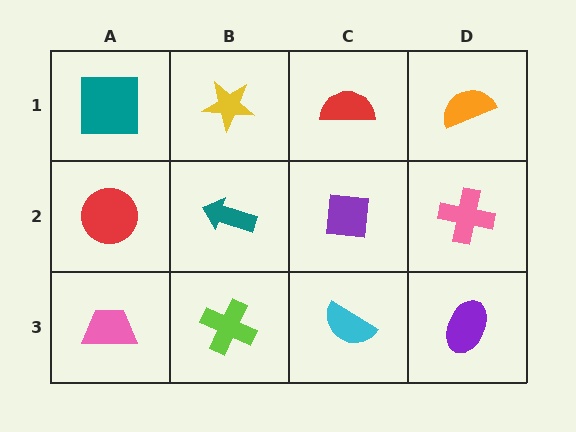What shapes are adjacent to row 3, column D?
A pink cross (row 2, column D), a cyan semicircle (row 3, column C).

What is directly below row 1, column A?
A red circle.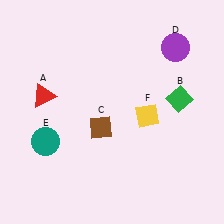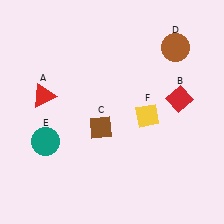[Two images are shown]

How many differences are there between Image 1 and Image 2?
There are 2 differences between the two images.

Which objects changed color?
B changed from green to red. D changed from purple to brown.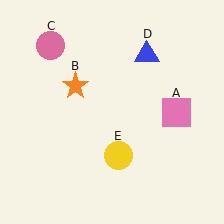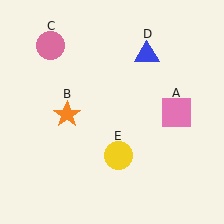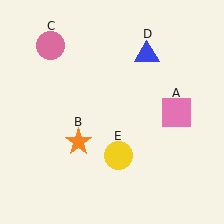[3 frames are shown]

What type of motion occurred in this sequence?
The orange star (object B) rotated counterclockwise around the center of the scene.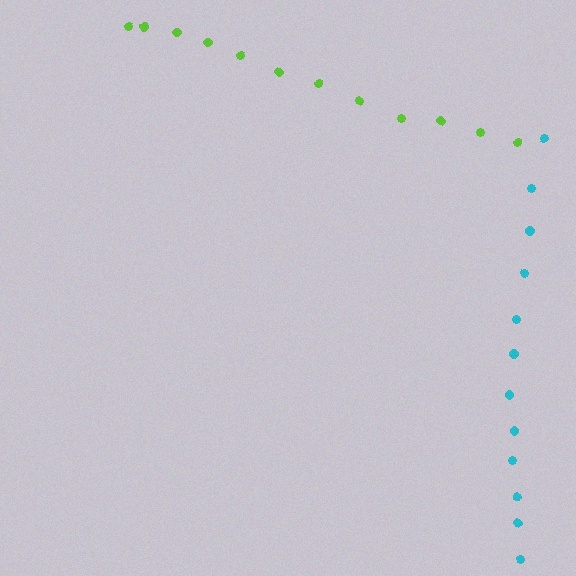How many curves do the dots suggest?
There are 2 distinct paths.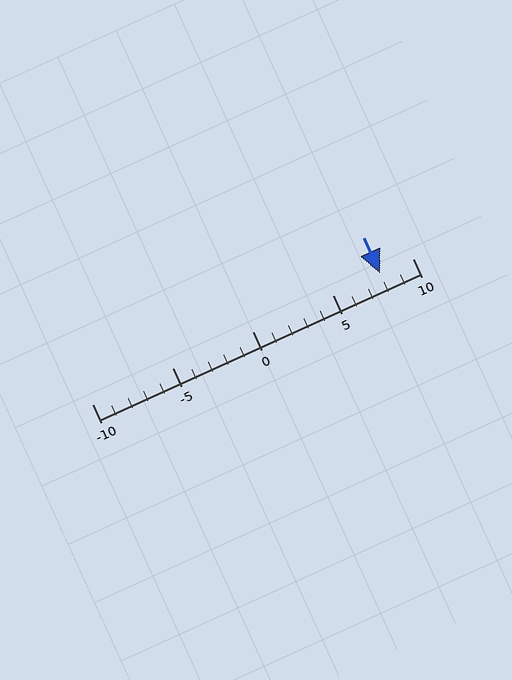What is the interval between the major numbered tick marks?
The major tick marks are spaced 5 units apart.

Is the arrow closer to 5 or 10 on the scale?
The arrow is closer to 10.